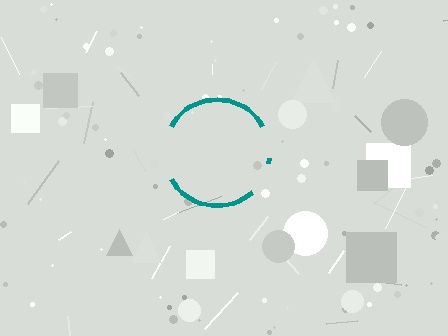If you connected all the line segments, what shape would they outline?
They would outline a circle.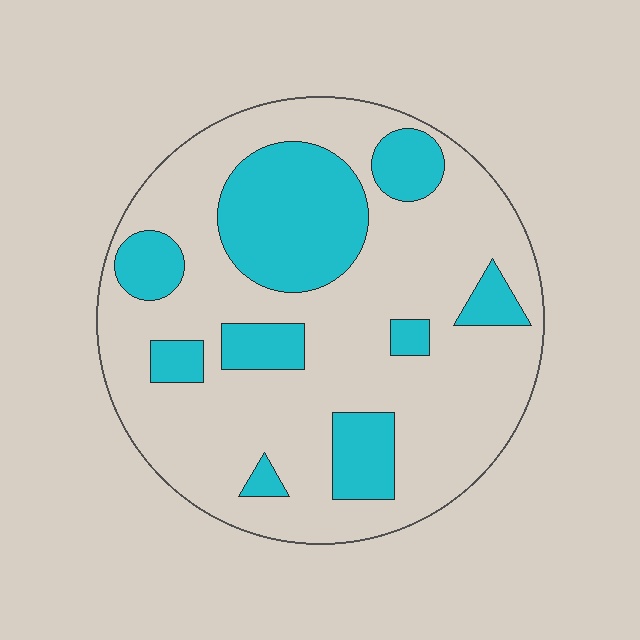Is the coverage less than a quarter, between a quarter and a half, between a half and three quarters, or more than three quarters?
Between a quarter and a half.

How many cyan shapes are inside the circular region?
9.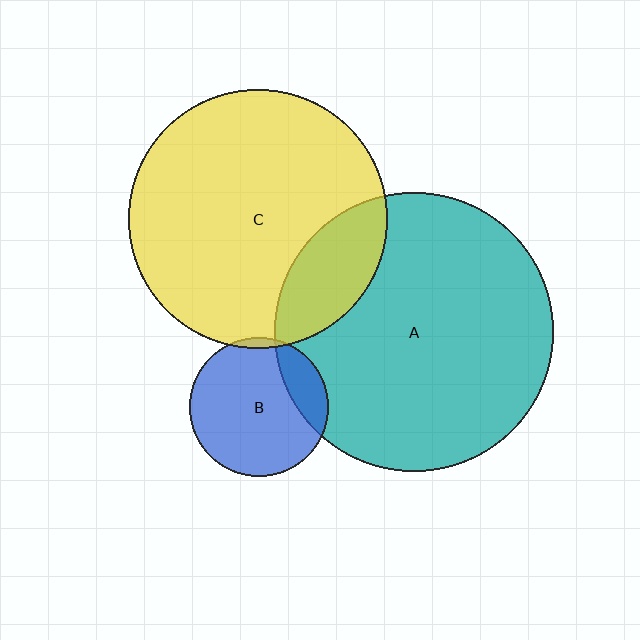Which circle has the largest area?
Circle A (teal).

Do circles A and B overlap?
Yes.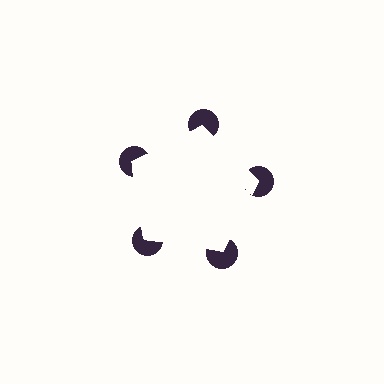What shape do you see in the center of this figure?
An illusory pentagon — its edges are inferred from the aligned wedge cuts in the pac-man discs, not physically drawn.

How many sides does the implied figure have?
5 sides.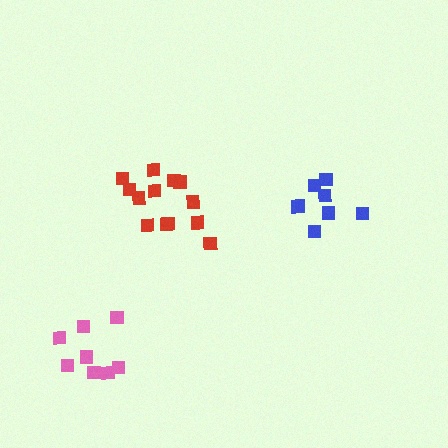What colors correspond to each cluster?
The clusters are colored: red, blue, pink.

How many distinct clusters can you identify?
There are 3 distinct clusters.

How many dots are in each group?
Group 1: 13 dots, Group 2: 7 dots, Group 3: 8 dots (28 total).